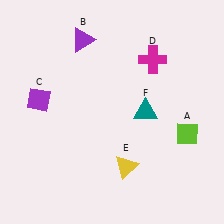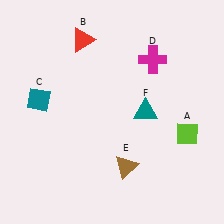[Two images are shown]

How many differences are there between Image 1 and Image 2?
There are 3 differences between the two images.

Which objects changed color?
B changed from purple to red. C changed from purple to teal. E changed from yellow to brown.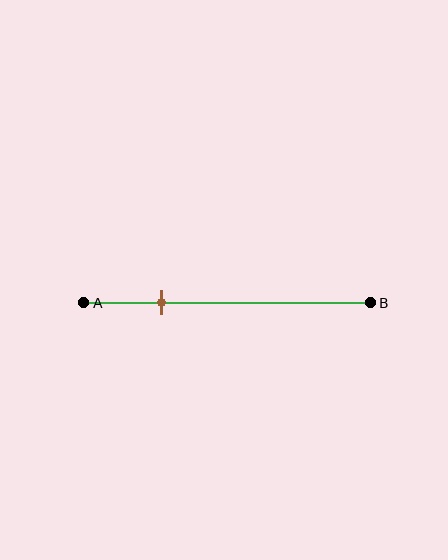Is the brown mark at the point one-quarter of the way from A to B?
Yes, the mark is approximately at the one-quarter point.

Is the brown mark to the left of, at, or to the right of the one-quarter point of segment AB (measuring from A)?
The brown mark is approximately at the one-quarter point of segment AB.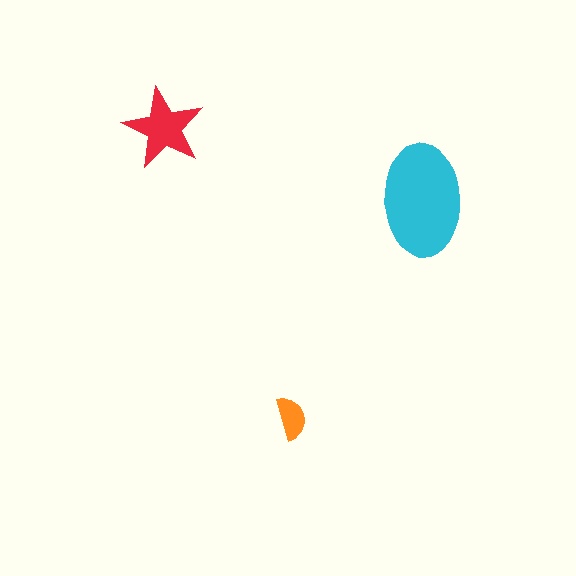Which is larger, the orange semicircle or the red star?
The red star.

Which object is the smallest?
The orange semicircle.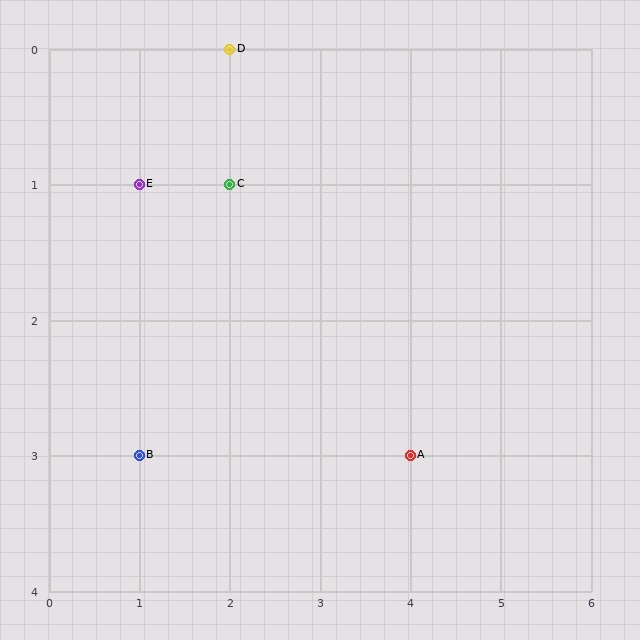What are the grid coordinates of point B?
Point B is at grid coordinates (1, 3).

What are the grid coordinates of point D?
Point D is at grid coordinates (2, 0).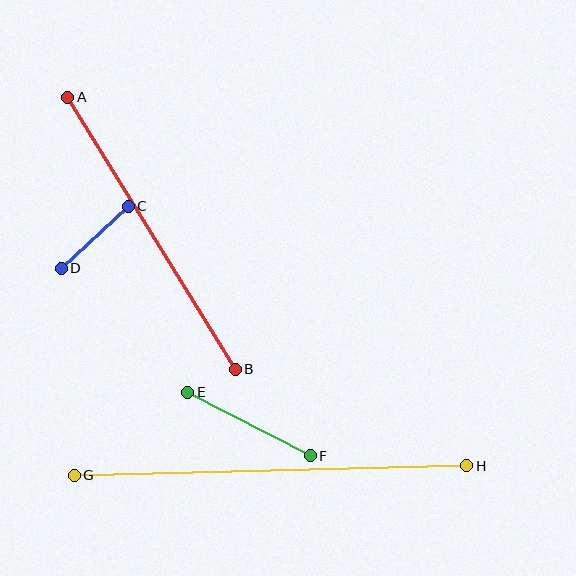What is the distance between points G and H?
The distance is approximately 393 pixels.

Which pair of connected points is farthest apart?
Points G and H are farthest apart.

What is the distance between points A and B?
The distance is approximately 319 pixels.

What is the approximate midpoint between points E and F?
The midpoint is at approximately (249, 424) pixels.